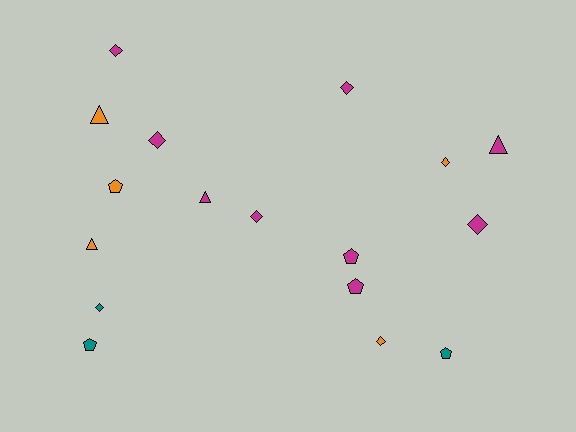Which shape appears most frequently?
Diamond, with 8 objects.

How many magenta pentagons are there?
There are 2 magenta pentagons.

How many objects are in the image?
There are 17 objects.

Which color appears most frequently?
Magenta, with 9 objects.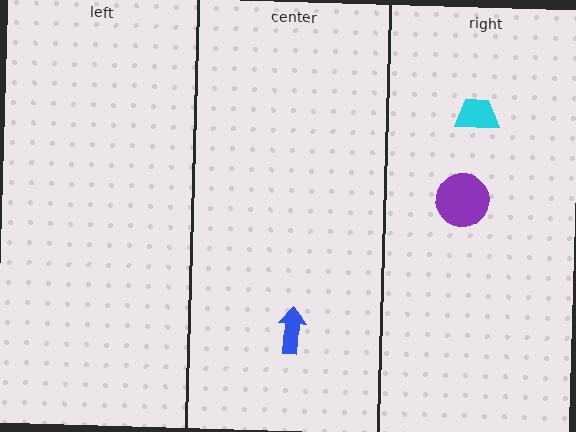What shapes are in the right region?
The cyan trapezoid, the purple circle.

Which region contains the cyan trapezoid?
The right region.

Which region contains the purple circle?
The right region.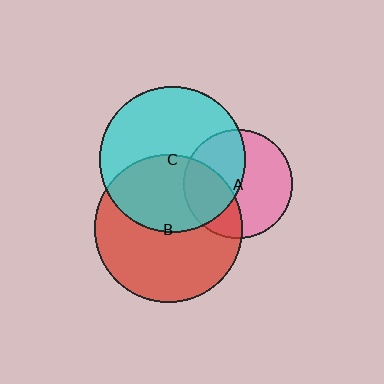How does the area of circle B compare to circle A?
Approximately 1.8 times.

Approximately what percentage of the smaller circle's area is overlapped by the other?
Approximately 35%.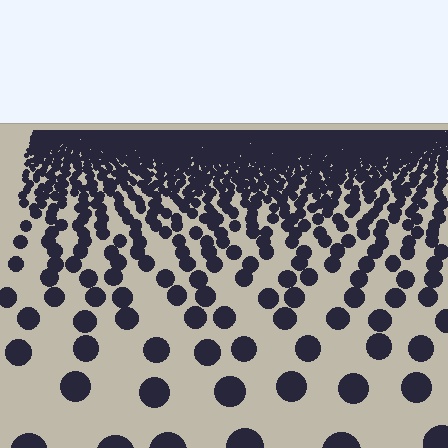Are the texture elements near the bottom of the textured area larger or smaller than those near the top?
Larger. Near the bottom, elements are closer to the viewer and appear at a bigger on-screen size.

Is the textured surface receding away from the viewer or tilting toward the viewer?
The surface is receding away from the viewer. Texture elements get smaller and denser toward the top.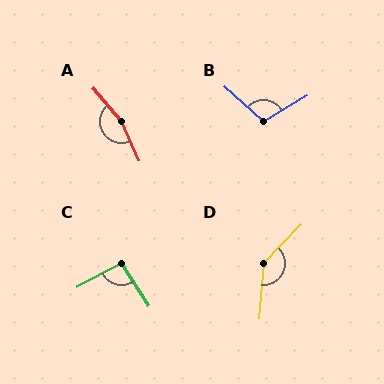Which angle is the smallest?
C, at approximately 95 degrees.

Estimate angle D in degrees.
Approximately 140 degrees.